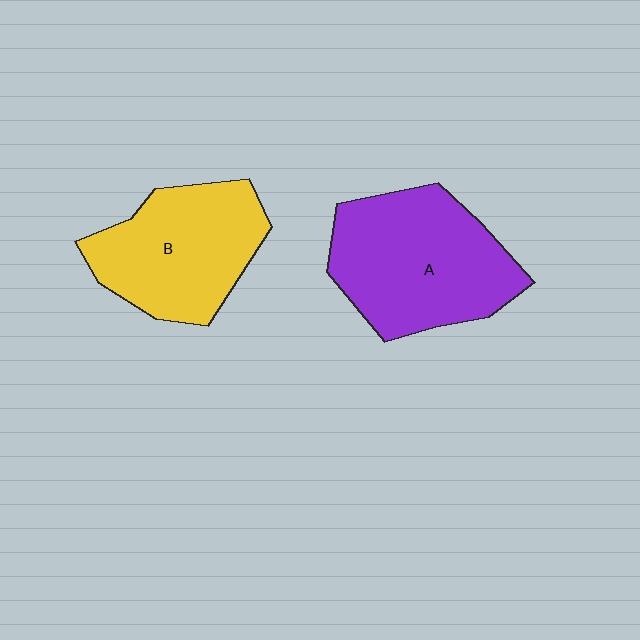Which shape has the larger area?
Shape A (purple).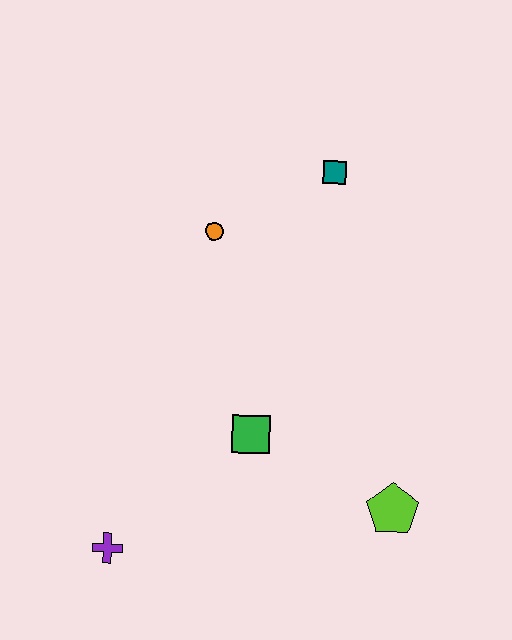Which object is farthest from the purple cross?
The teal square is farthest from the purple cross.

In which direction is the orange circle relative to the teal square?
The orange circle is to the left of the teal square.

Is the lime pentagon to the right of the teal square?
Yes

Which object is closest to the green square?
The lime pentagon is closest to the green square.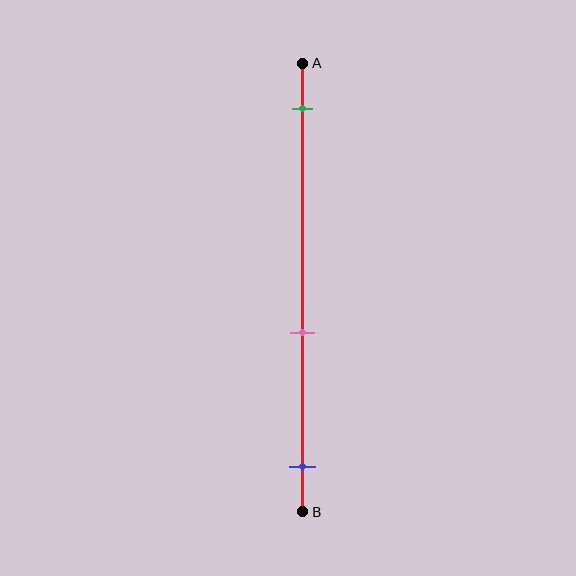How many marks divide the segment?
There are 3 marks dividing the segment.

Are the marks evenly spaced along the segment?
No, the marks are not evenly spaced.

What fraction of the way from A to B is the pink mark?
The pink mark is approximately 60% (0.6) of the way from A to B.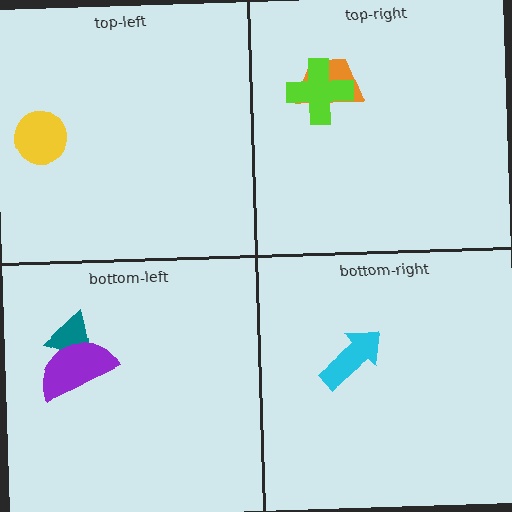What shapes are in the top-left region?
The yellow circle.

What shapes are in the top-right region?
The orange trapezoid, the lime cross.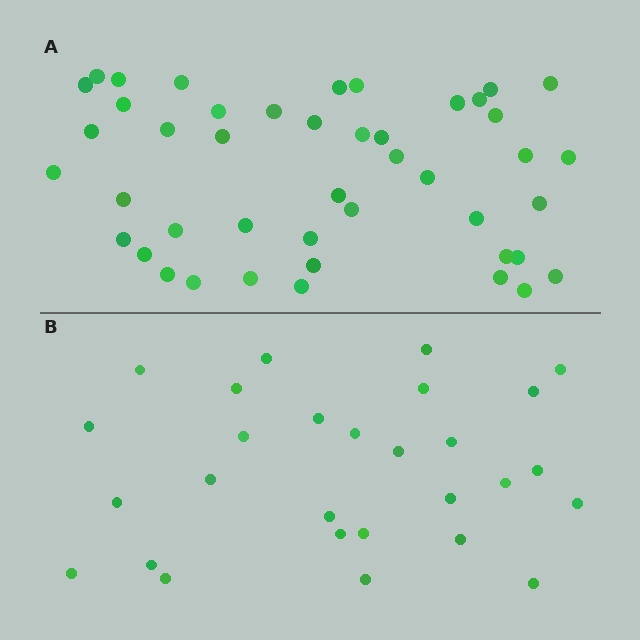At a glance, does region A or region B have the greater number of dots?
Region A (the top region) has more dots.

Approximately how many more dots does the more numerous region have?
Region A has approximately 15 more dots than region B.